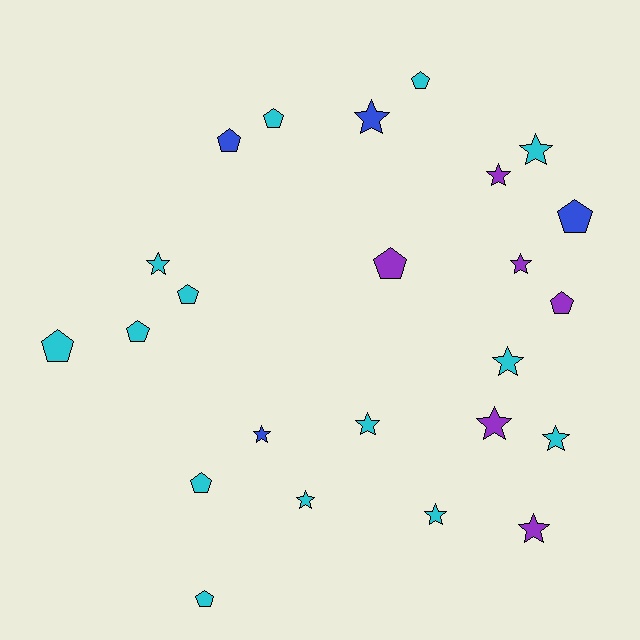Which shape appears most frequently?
Star, with 13 objects.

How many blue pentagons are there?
There are 2 blue pentagons.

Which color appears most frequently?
Cyan, with 14 objects.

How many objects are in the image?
There are 24 objects.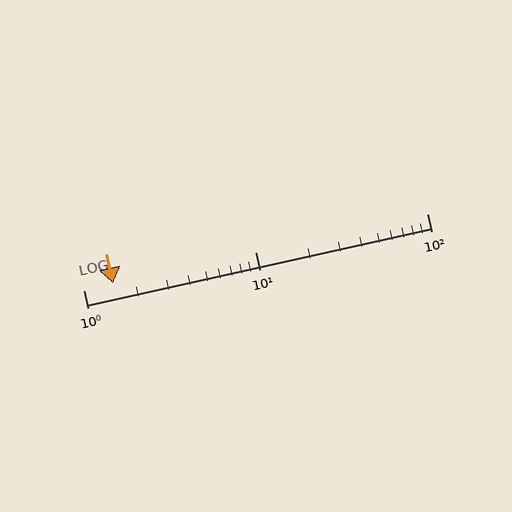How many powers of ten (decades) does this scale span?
The scale spans 2 decades, from 1 to 100.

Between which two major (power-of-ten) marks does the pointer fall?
The pointer is between 1 and 10.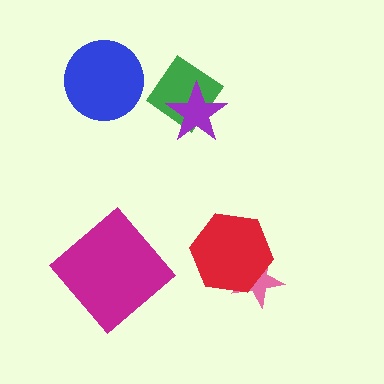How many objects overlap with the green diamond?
1 object overlaps with the green diamond.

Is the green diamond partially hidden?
Yes, it is partially covered by another shape.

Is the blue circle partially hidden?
No, no other shape covers it.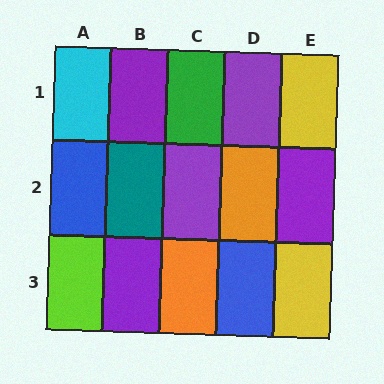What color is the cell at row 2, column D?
Orange.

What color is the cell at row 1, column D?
Purple.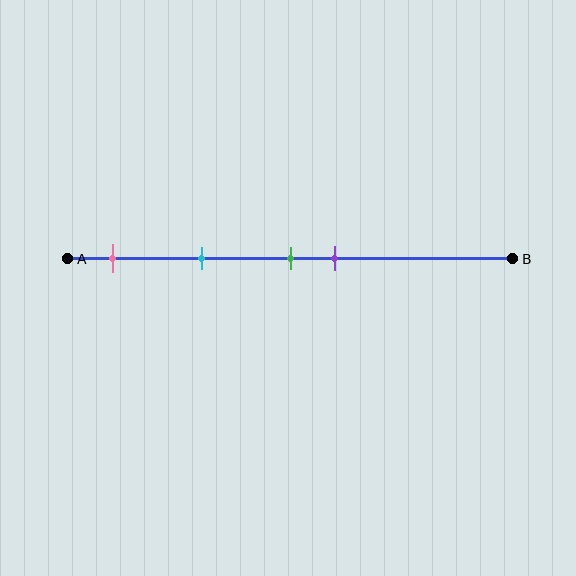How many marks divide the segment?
There are 4 marks dividing the segment.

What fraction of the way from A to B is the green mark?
The green mark is approximately 50% (0.5) of the way from A to B.